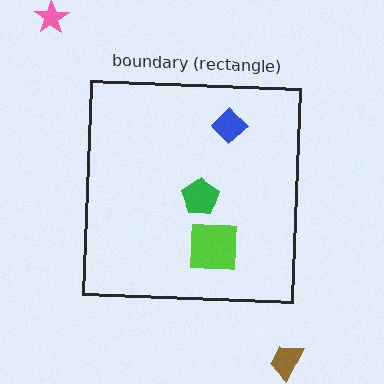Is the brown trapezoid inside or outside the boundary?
Outside.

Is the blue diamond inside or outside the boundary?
Inside.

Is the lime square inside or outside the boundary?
Inside.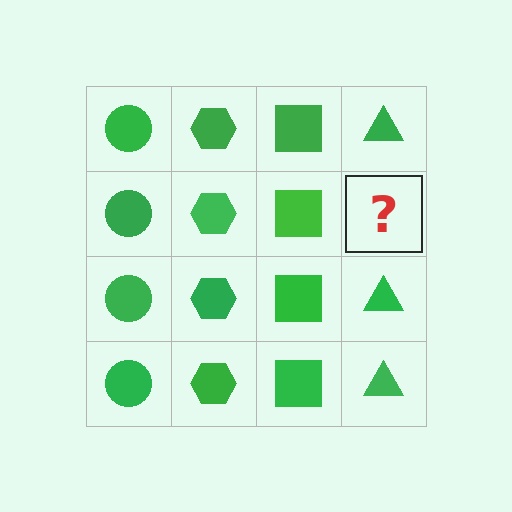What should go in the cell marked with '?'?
The missing cell should contain a green triangle.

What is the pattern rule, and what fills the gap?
The rule is that each column has a consistent shape. The gap should be filled with a green triangle.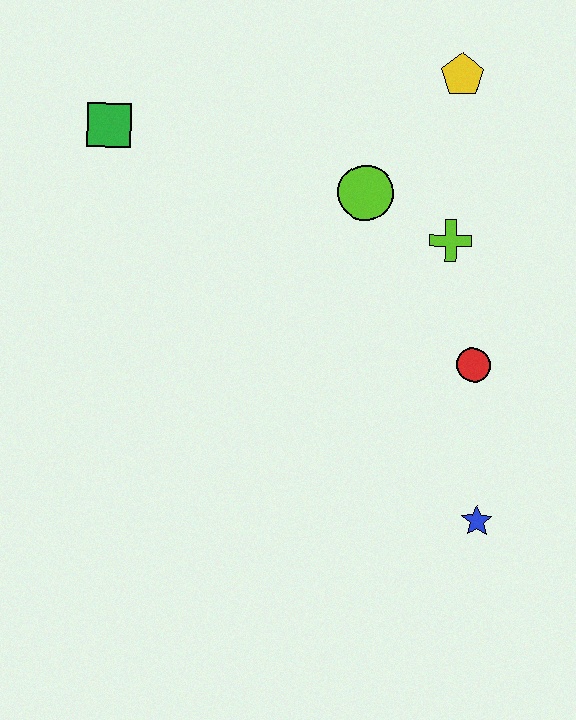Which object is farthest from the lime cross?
The green square is farthest from the lime cross.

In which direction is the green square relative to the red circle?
The green square is to the left of the red circle.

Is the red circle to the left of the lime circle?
No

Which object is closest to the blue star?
The red circle is closest to the blue star.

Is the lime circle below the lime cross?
No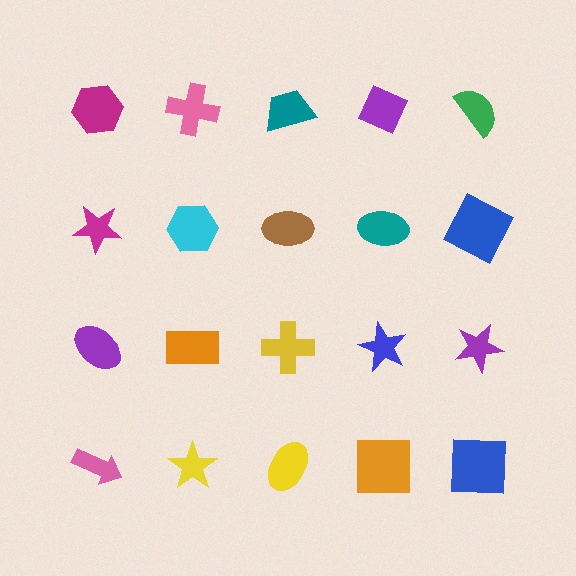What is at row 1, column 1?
A magenta hexagon.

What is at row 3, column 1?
A purple ellipse.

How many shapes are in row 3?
5 shapes.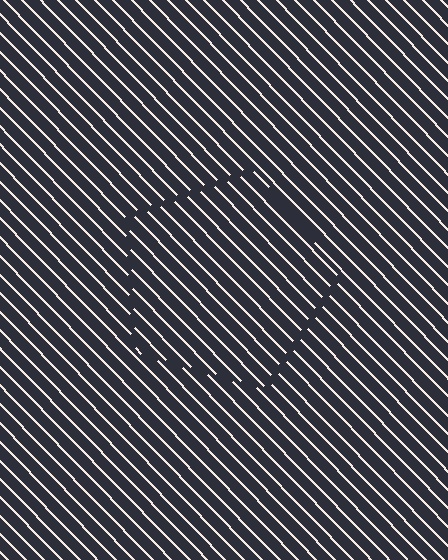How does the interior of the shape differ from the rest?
The interior of the shape contains the same grating, shifted by half a period — the contour is defined by the phase discontinuity where line-ends from the inner and outer gratings abut.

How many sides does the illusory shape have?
5 sides — the line-ends trace a pentagon.